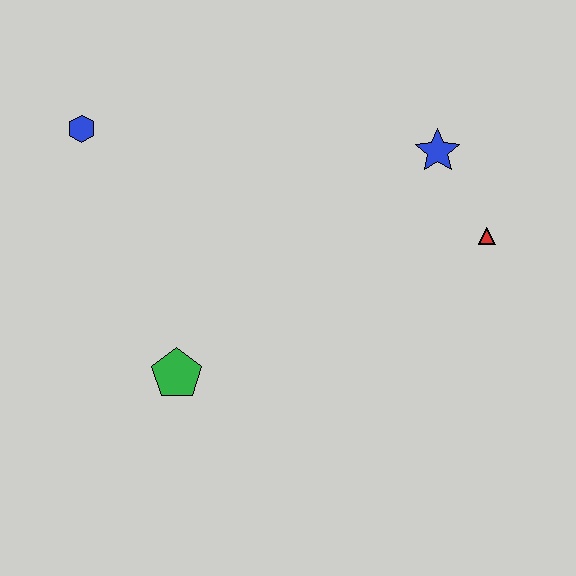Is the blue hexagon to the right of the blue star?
No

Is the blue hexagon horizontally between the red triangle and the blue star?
No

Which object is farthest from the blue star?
The blue hexagon is farthest from the blue star.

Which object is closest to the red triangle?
The blue star is closest to the red triangle.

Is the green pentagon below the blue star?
Yes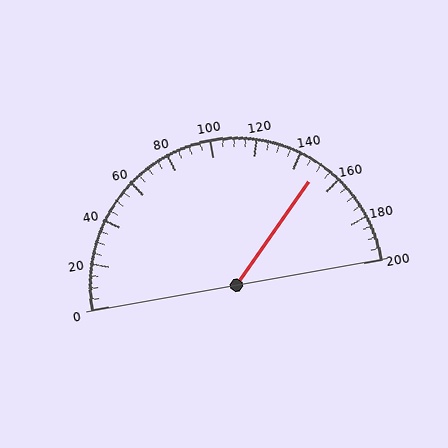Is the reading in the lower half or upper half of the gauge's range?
The reading is in the upper half of the range (0 to 200).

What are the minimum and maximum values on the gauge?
The gauge ranges from 0 to 200.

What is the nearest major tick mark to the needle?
The nearest major tick mark is 160.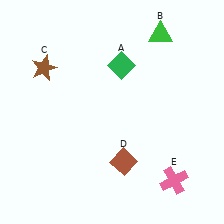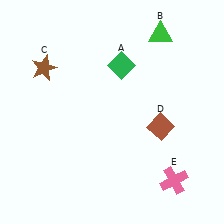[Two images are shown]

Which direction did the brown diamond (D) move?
The brown diamond (D) moved right.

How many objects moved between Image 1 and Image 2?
1 object moved between the two images.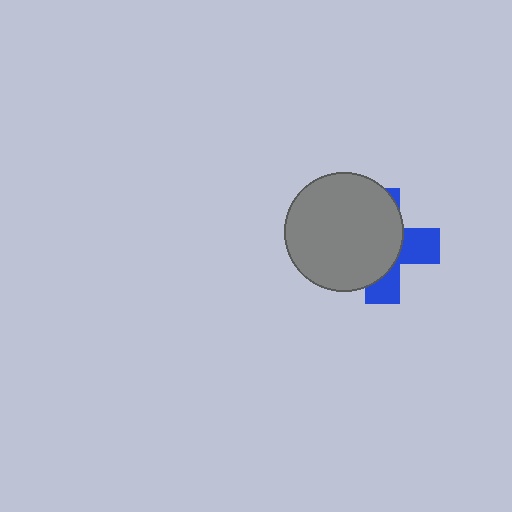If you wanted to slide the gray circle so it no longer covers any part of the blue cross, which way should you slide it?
Slide it left — that is the most direct way to separate the two shapes.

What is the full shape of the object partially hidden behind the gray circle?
The partially hidden object is a blue cross.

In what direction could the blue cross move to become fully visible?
The blue cross could move right. That would shift it out from behind the gray circle entirely.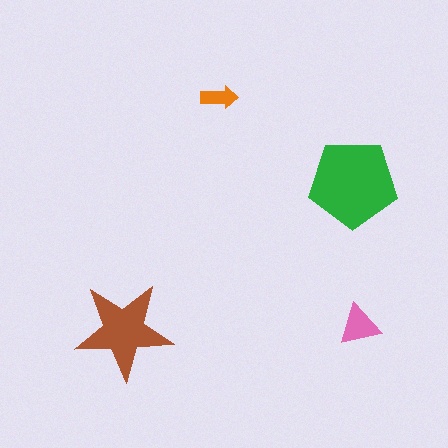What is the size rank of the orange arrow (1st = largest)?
4th.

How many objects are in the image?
There are 4 objects in the image.